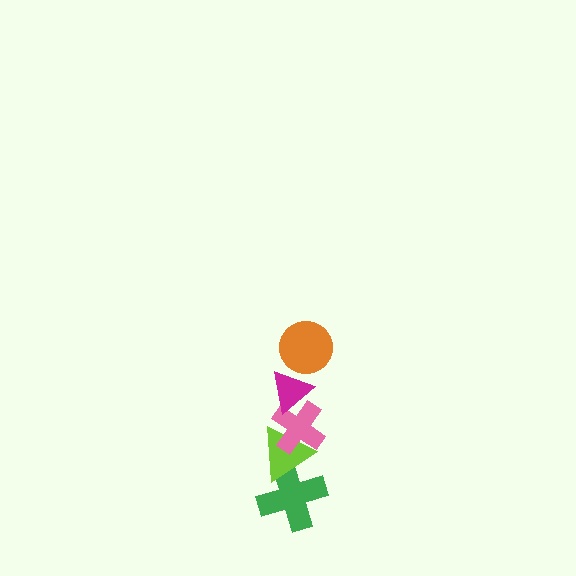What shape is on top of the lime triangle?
The pink cross is on top of the lime triangle.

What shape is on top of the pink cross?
The magenta triangle is on top of the pink cross.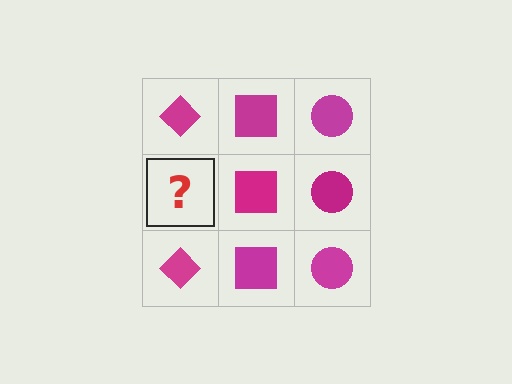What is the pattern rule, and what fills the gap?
The rule is that each column has a consistent shape. The gap should be filled with a magenta diamond.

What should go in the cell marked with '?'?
The missing cell should contain a magenta diamond.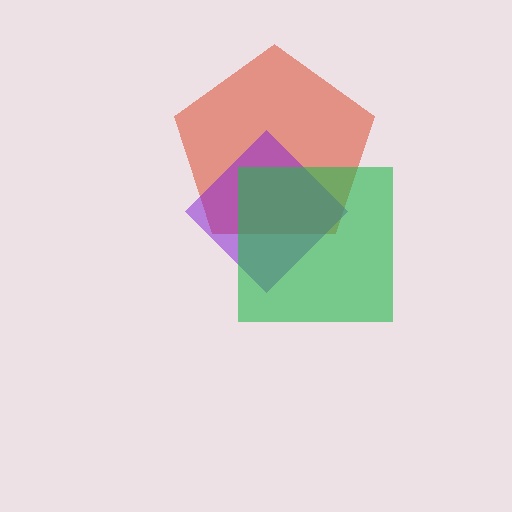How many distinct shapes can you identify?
There are 3 distinct shapes: a red pentagon, a purple diamond, a green square.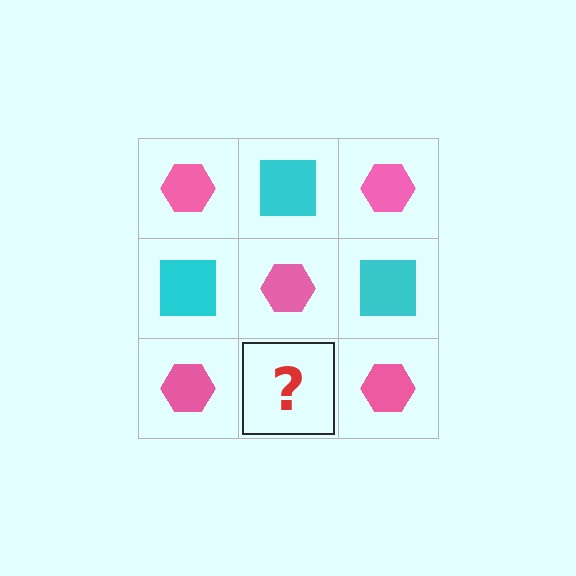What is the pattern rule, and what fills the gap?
The rule is that it alternates pink hexagon and cyan square in a checkerboard pattern. The gap should be filled with a cyan square.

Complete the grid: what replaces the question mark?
The question mark should be replaced with a cyan square.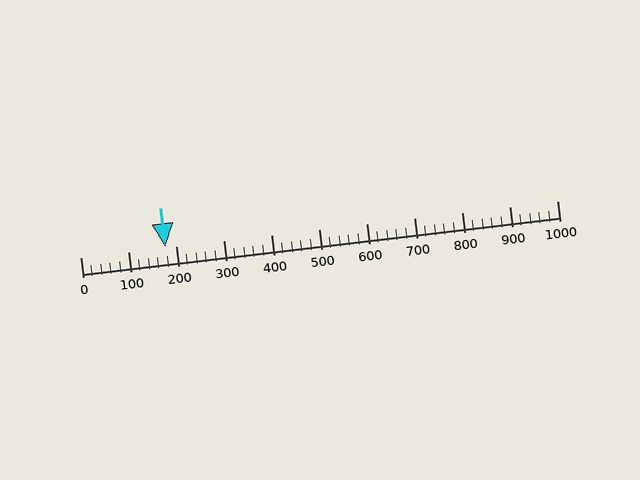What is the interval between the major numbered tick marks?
The major tick marks are spaced 100 units apart.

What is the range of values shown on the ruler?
The ruler shows values from 0 to 1000.